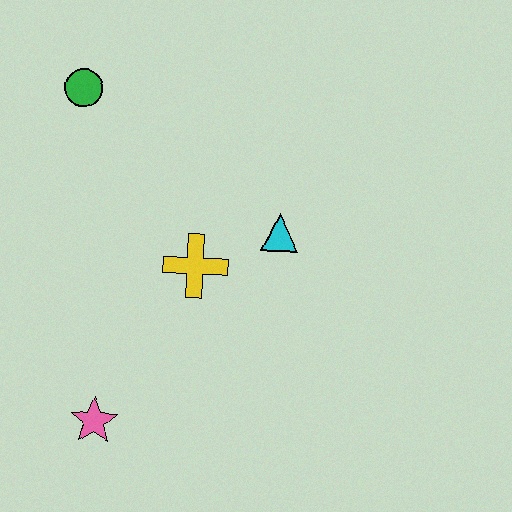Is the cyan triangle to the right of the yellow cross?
Yes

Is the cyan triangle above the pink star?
Yes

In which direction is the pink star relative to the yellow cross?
The pink star is below the yellow cross.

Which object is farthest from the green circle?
The pink star is farthest from the green circle.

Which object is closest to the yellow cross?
The cyan triangle is closest to the yellow cross.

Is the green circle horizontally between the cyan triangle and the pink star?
No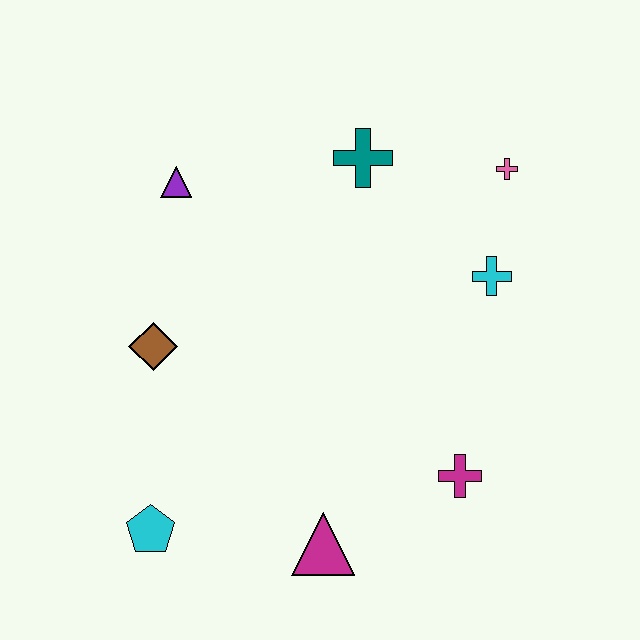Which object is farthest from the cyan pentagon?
The pink cross is farthest from the cyan pentagon.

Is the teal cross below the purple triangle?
No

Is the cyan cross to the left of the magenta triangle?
No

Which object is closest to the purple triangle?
The brown diamond is closest to the purple triangle.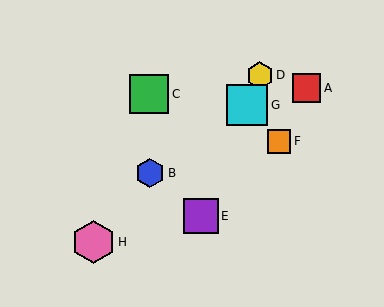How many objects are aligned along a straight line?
3 objects (D, E, G) are aligned along a straight line.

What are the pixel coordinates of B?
Object B is at (150, 173).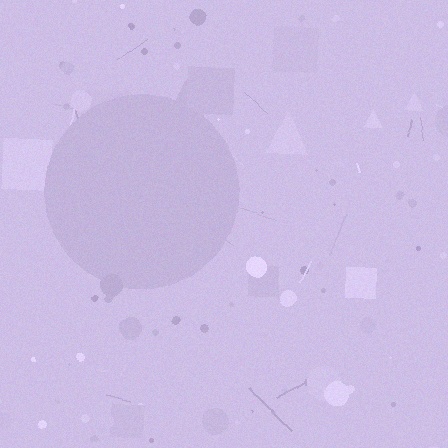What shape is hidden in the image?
A circle is hidden in the image.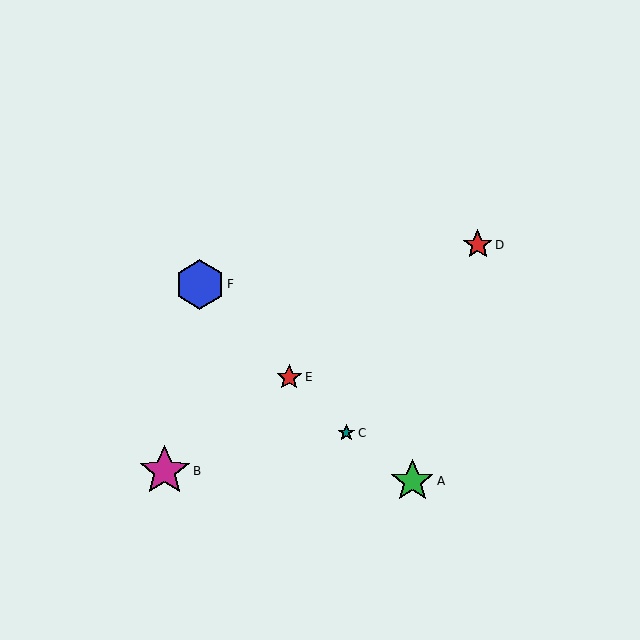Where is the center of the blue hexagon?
The center of the blue hexagon is at (200, 284).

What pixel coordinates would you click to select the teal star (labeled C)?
Click at (346, 433) to select the teal star C.